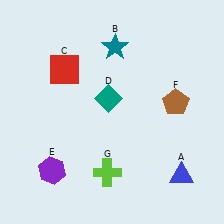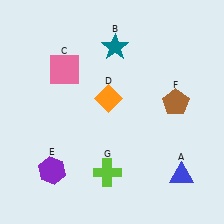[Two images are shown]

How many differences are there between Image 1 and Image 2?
There are 2 differences between the two images.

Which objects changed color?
C changed from red to pink. D changed from teal to orange.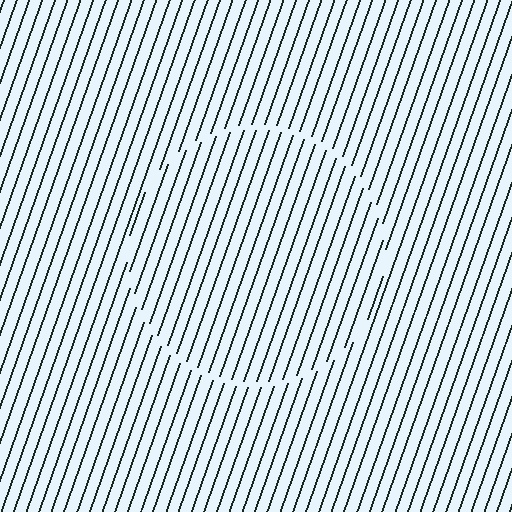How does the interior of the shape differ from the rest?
The interior of the shape contains the same grating, shifted by half a period — the contour is defined by the phase discontinuity where line-ends from the inner and outer gratings abut.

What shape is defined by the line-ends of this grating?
An illusory circle. The interior of the shape contains the same grating, shifted by half a period — the contour is defined by the phase discontinuity where line-ends from the inner and outer gratings abut.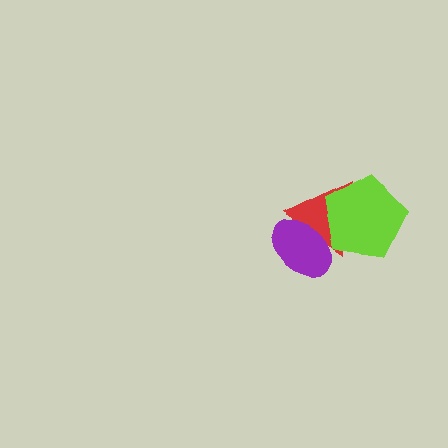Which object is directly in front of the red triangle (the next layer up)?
The lime pentagon is directly in front of the red triangle.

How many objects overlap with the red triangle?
2 objects overlap with the red triangle.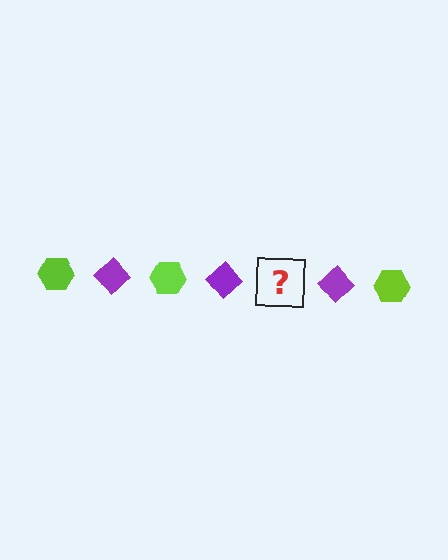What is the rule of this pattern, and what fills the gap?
The rule is that the pattern alternates between lime hexagon and purple diamond. The gap should be filled with a lime hexagon.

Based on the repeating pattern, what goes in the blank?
The blank should be a lime hexagon.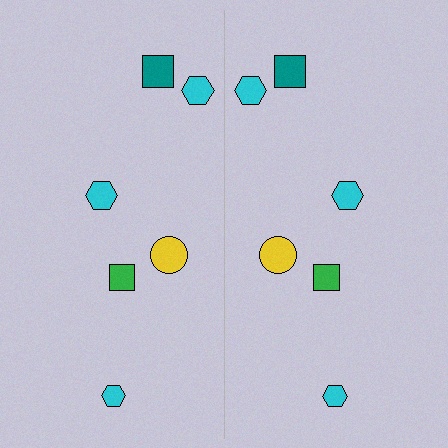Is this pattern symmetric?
Yes, this pattern has bilateral (reflection) symmetry.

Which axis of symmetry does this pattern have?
The pattern has a vertical axis of symmetry running through the center of the image.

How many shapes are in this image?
There are 12 shapes in this image.